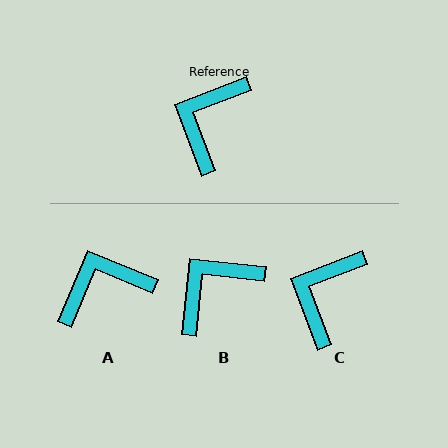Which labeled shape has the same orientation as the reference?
C.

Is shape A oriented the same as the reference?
No, it is off by about 43 degrees.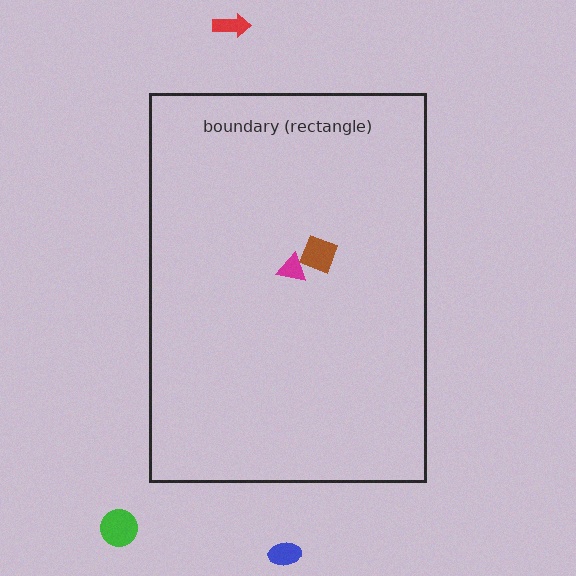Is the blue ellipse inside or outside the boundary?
Outside.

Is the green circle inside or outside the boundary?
Outside.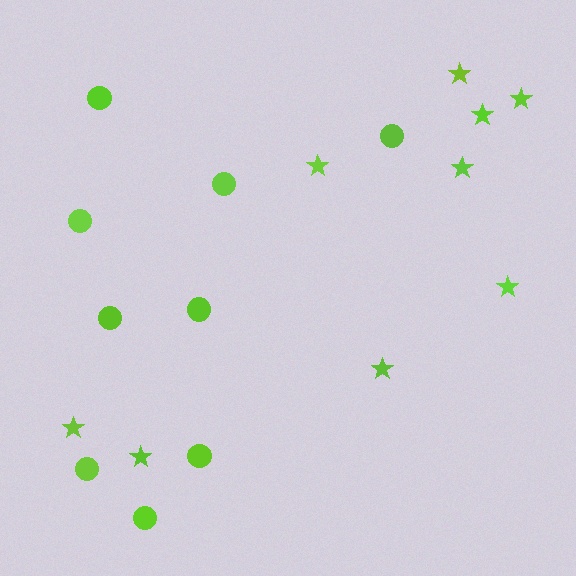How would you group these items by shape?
There are 2 groups: one group of stars (9) and one group of circles (9).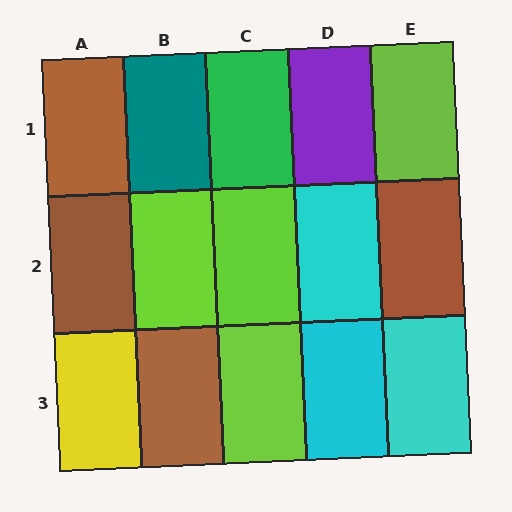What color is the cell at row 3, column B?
Brown.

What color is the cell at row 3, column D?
Cyan.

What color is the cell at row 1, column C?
Green.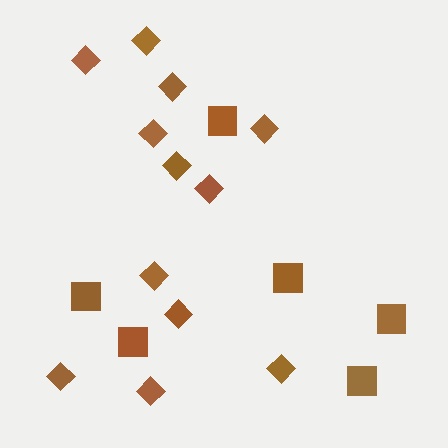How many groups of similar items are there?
There are 2 groups: one group of squares (6) and one group of diamonds (12).